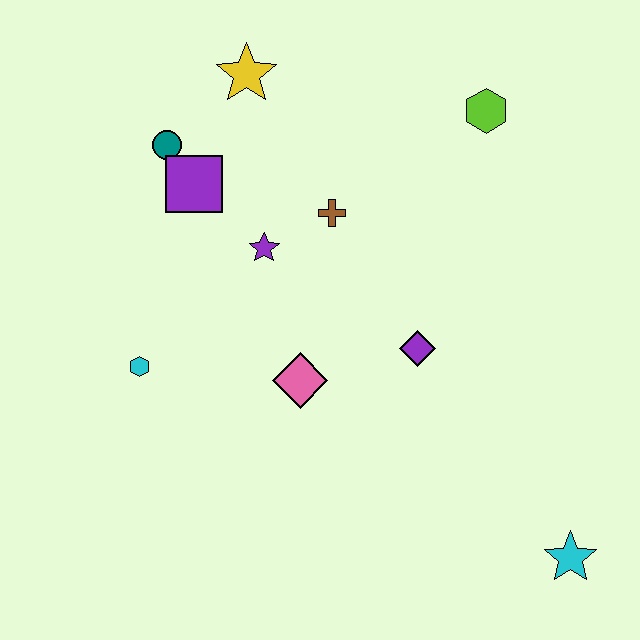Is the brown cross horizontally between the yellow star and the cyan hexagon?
No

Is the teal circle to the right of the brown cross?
No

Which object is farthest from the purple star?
The cyan star is farthest from the purple star.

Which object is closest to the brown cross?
The purple star is closest to the brown cross.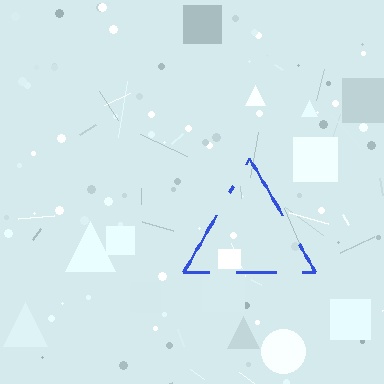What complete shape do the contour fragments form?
The contour fragments form a triangle.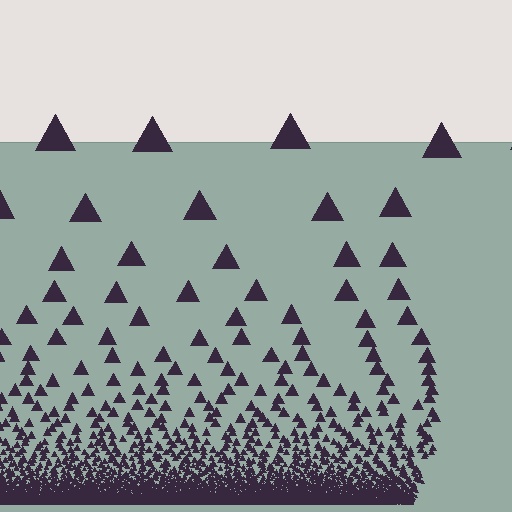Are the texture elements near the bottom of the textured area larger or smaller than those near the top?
Smaller. The gradient is inverted — elements near the bottom are smaller and denser.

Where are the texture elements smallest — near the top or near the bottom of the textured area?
Near the bottom.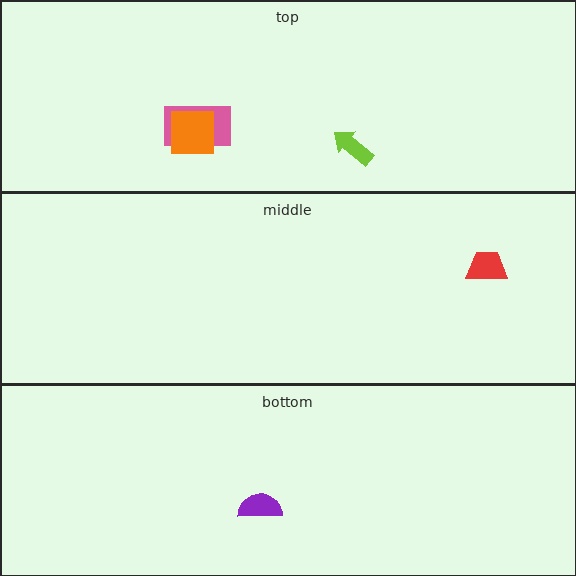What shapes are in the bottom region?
The purple semicircle.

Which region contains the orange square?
The top region.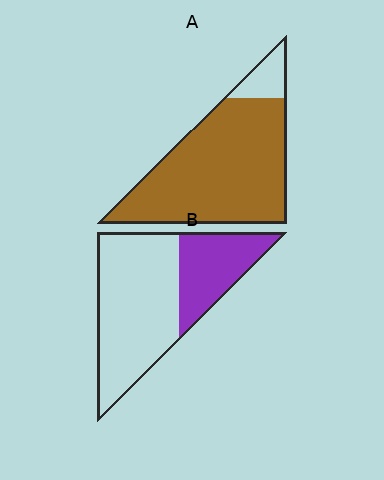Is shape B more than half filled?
No.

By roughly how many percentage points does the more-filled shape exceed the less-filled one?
By roughly 55 percentage points (A over B).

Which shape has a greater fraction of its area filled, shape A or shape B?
Shape A.